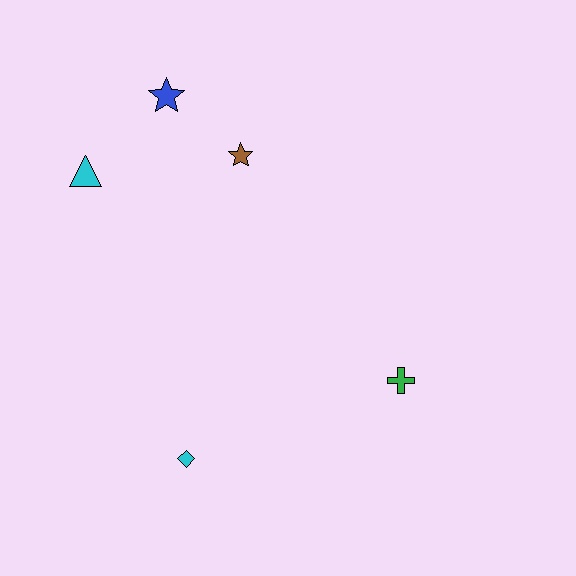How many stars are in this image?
There are 2 stars.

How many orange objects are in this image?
There are no orange objects.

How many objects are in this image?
There are 5 objects.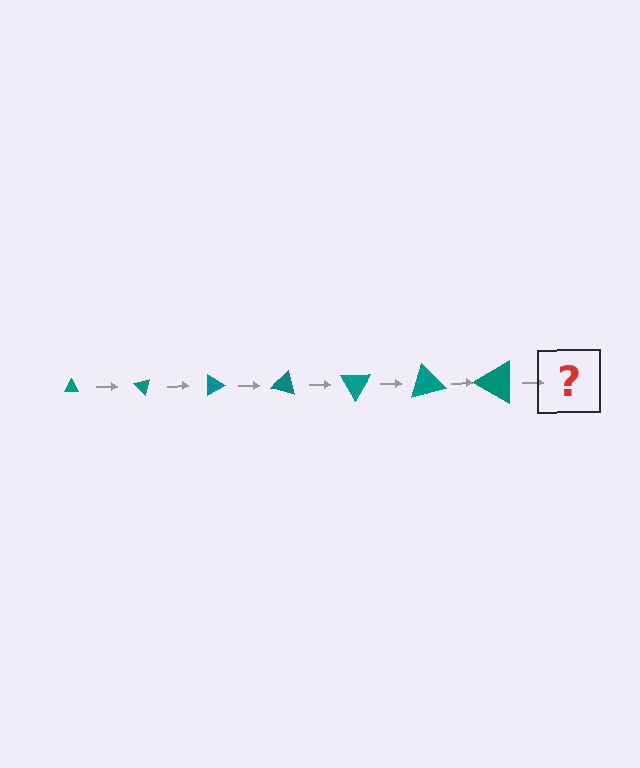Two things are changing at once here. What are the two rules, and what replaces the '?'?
The two rules are that the triangle grows larger each step and it rotates 45 degrees each step. The '?' should be a triangle, larger than the previous one and rotated 315 degrees from the start.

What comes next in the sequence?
The next element should be a triangle, larger than the previous one and rotated 315 degrees from the start.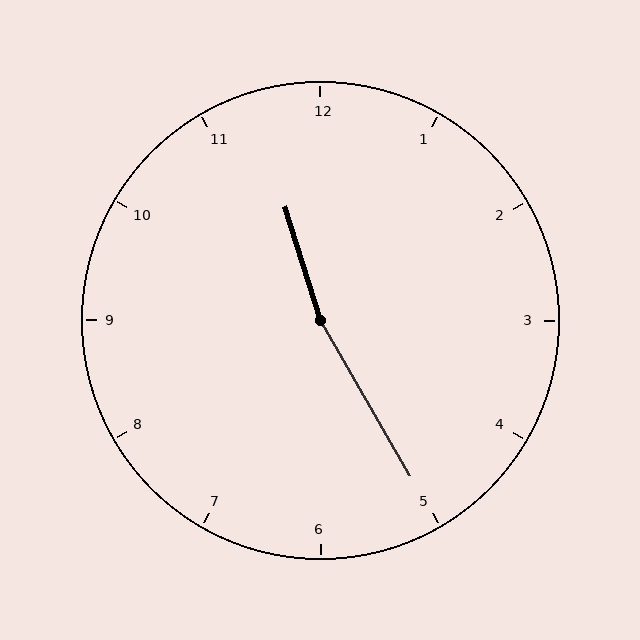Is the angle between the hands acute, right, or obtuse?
It is obtuse.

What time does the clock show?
11:25.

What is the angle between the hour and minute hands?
Approximately 168 degrees.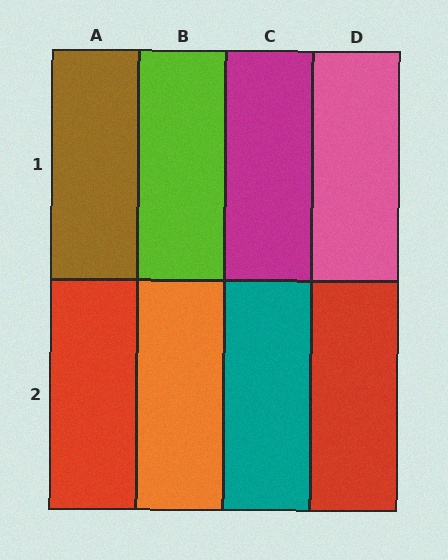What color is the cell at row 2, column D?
Red.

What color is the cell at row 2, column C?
Teal.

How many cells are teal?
1 cell is teal.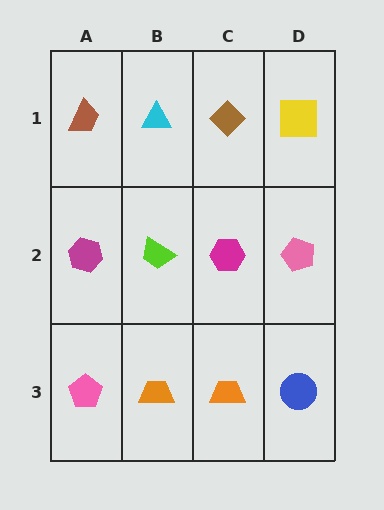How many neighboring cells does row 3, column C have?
3.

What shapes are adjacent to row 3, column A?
A magenta hexagon (row 2, column A), an orange trapezoid (row 3, column B).